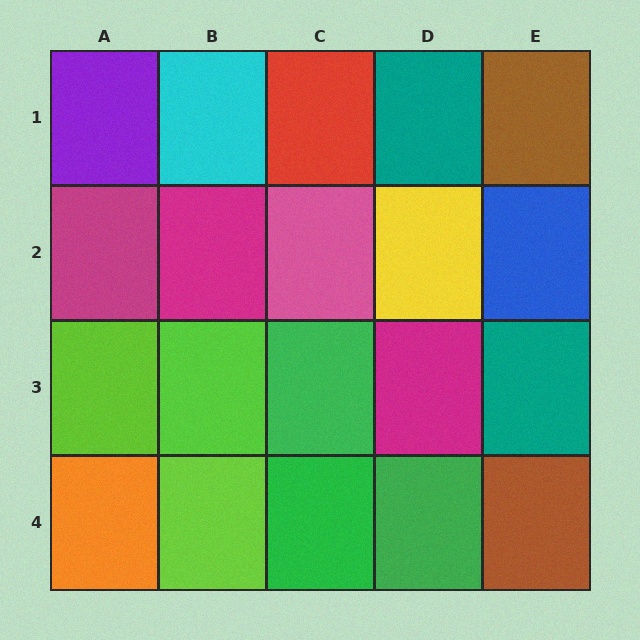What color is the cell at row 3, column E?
Teal.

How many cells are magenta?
3 cells are magenta.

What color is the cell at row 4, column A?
Orange.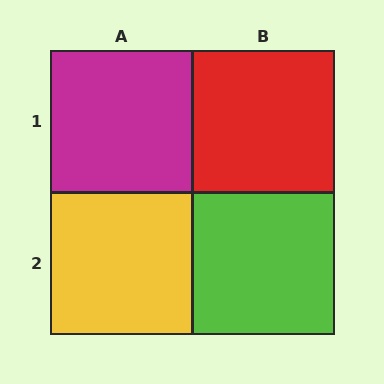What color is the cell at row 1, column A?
Magenta.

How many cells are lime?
1 cell is lime.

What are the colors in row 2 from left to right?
Yellow, lime.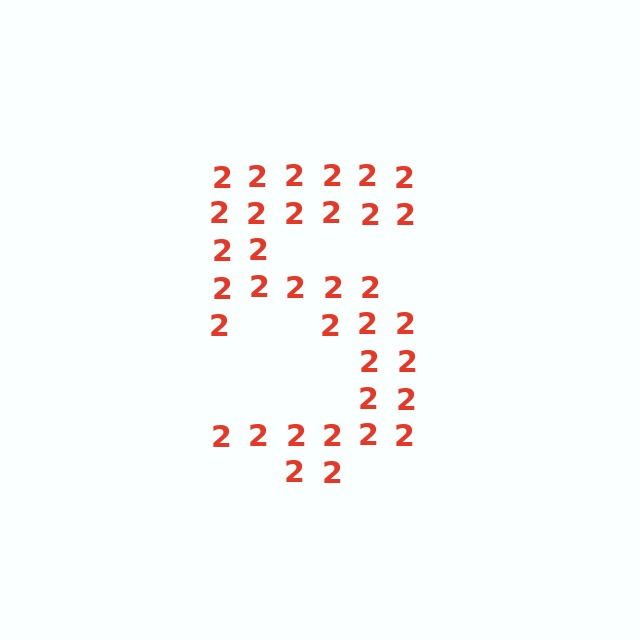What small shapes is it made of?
It is made of small digit 2's.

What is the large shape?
The large shape is the digit 5.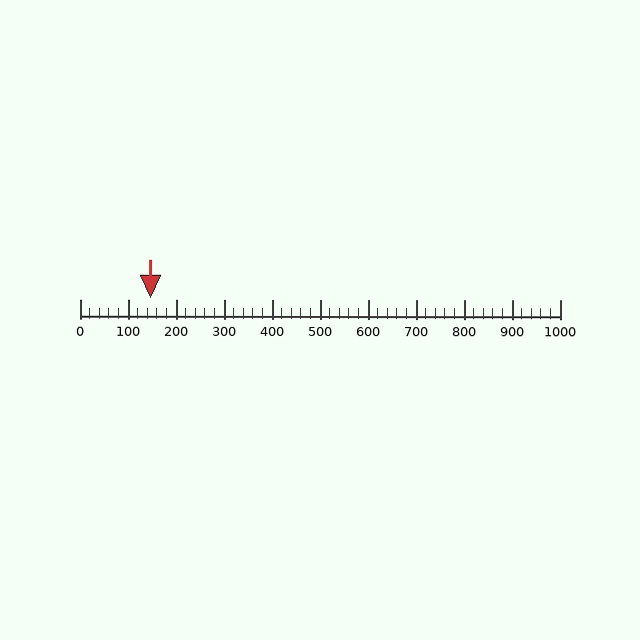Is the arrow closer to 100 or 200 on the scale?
The arrow is closer to 100.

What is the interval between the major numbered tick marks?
The major tick marks are spaced 100 units apart.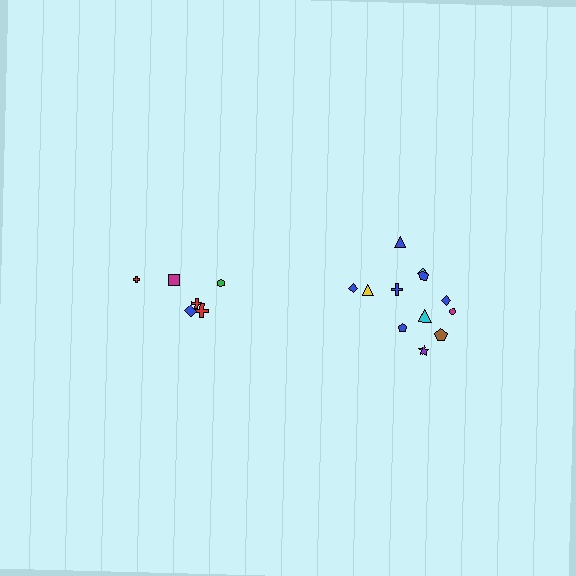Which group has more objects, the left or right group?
The right group.